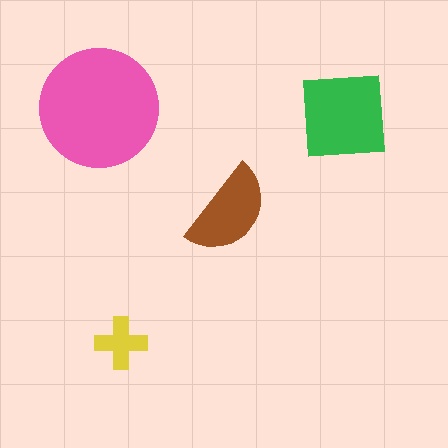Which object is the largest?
The pink circle.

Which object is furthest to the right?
The green square is rightmost.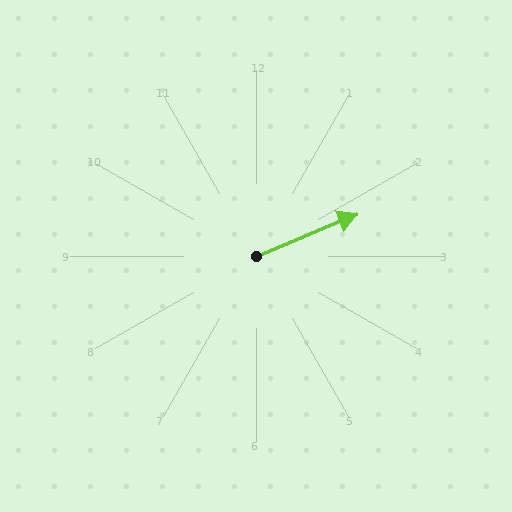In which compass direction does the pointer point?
Northeast.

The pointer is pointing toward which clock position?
Roughly 2 o'clock.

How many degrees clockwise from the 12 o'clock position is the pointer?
Approximately 67 degrees.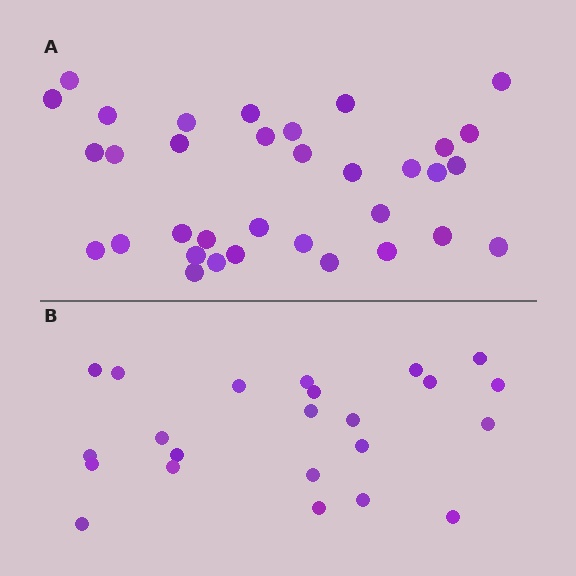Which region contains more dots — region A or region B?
Region A (the top region) has more dots.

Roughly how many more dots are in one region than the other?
Region A has roughly 12 or so more dots than region B.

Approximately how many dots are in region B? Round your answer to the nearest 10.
About 20 dots. (The exact count is 23, which rounds to 20.)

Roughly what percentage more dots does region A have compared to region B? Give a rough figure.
About 50% more.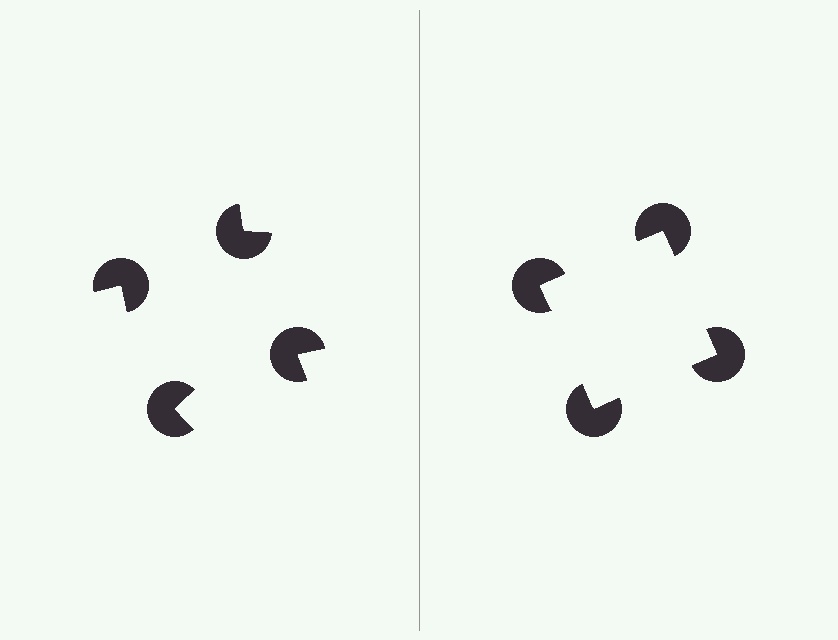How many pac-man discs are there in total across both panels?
8 — 4 on each side.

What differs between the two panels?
The pac-man discs are positioned identically on both sides; only the wedge orientations differ. On the right they align to a square; on the left they are misaligned.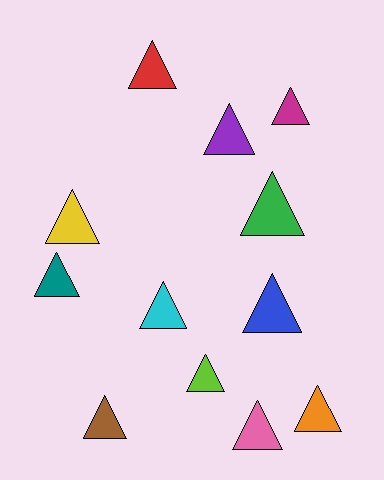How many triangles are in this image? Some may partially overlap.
There are 12 triangles.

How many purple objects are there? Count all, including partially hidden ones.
There is 1 purple object.